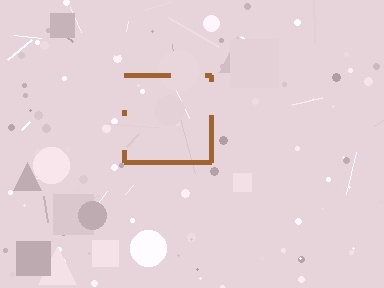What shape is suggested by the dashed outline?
The dashed outline suggests a square.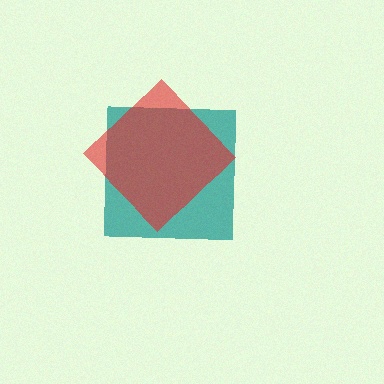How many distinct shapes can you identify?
There are 2 distinct shapes: a teal square, a red diamond.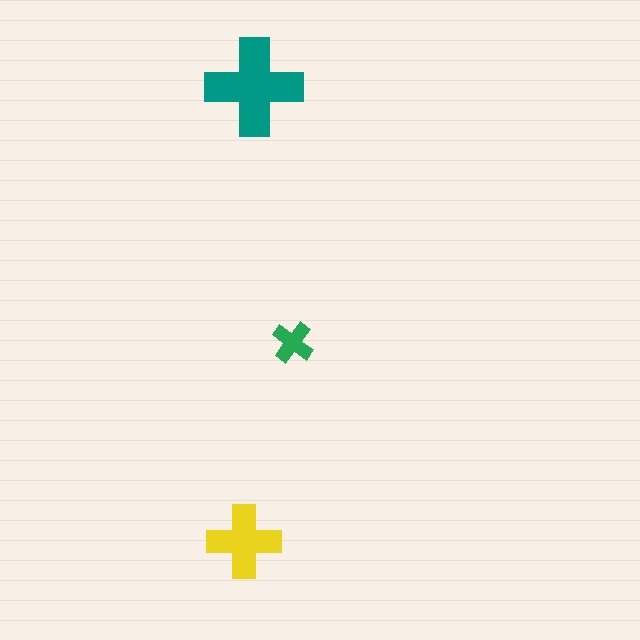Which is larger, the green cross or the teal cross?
The teal one.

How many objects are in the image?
There are 3 objects in the image.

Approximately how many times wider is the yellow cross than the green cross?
About 2 times wider.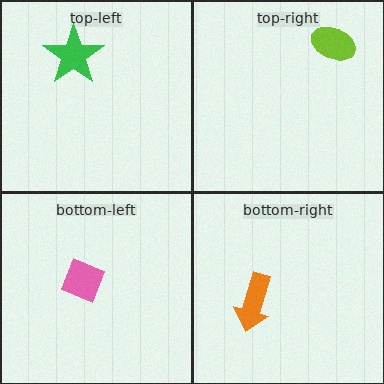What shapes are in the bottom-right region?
The orange arrow.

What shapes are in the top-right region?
The lime ellipse.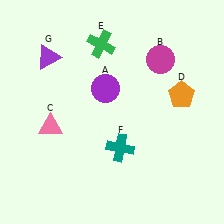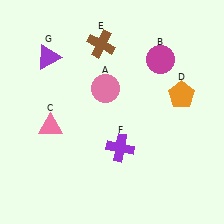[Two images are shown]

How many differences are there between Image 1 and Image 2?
There are 3 differences between the two images.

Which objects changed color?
A changed from purple to pink. E changed from green to brown. F changed from teal to purple.